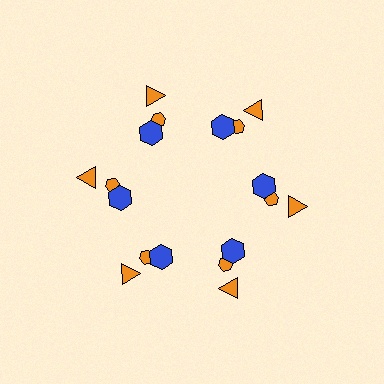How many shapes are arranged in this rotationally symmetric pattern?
There are 18 shapes, arranged in 6 groups of 3.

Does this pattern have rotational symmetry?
Yes, this pattern has 6-fold rotational symmetry. It looks the same after rotating 60 degrees around the center.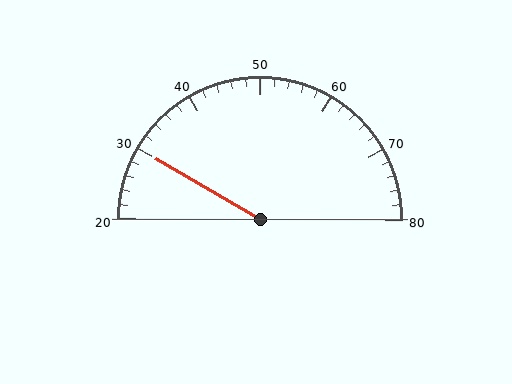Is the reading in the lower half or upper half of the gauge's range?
The reading is in the lower half of the range (20 to 80).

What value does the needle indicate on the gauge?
The needle indicates approximately 30.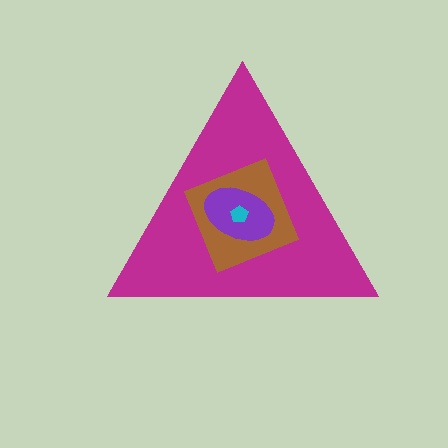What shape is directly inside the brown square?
The purple ellipse.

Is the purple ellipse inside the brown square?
Yes.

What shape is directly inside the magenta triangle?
The brown square.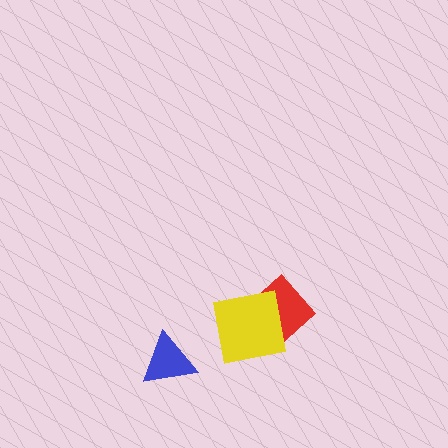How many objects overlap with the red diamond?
1 object overlaps with the red diamond.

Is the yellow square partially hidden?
No, no other shape covers it.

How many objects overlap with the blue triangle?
0 objects overlap with the blue triangle.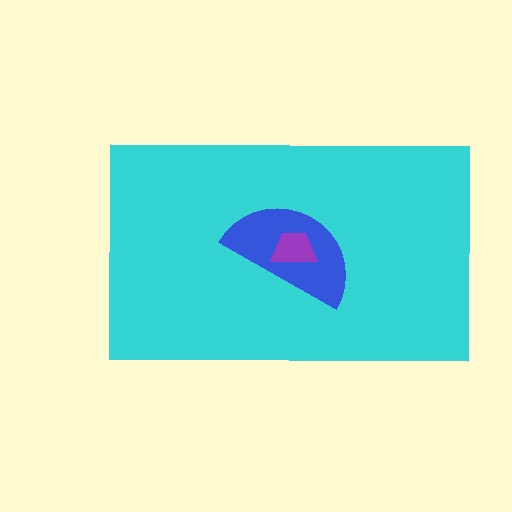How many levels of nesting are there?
3.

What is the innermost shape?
The purple trapezoid.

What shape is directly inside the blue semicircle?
The purple trapezoid.